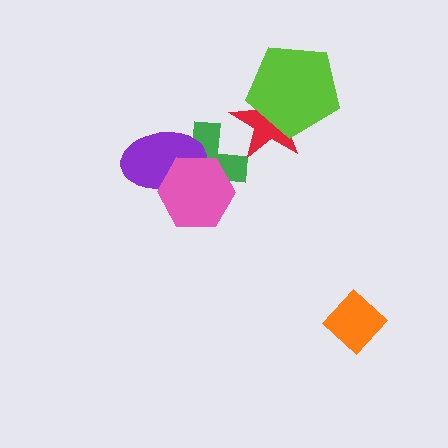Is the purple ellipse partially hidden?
Yes, it is partially covered by another shape.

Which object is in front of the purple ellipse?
The pink hexagon is in front of the purple ellipse.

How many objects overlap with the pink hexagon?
2 objects overlap with the pink hexagon.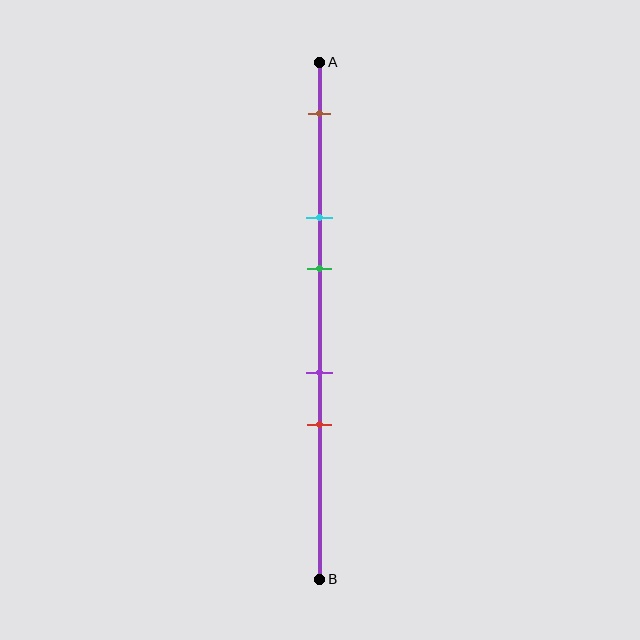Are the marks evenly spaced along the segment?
No, the marks are not evenly spaced.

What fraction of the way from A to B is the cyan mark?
The cyan mark is approximately 30% (0.3) of the way from A to B.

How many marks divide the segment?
There are 5 marks dividing the segment.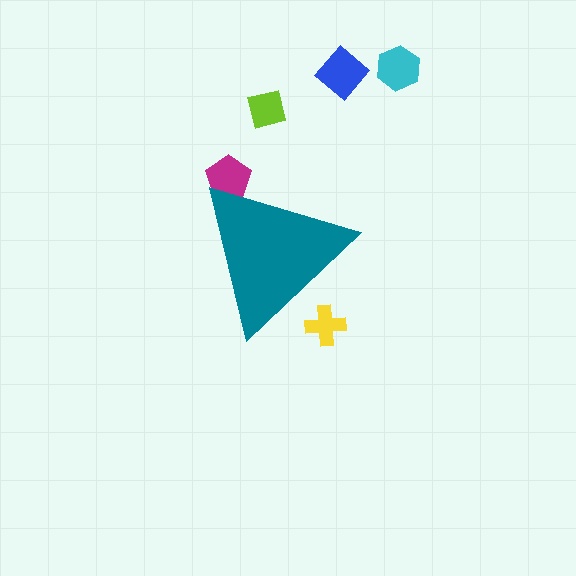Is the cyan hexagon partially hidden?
No, the cyan hexagon is fully visible.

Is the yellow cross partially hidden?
Yes, the yellow cross is partially hidden behind the teal triangle.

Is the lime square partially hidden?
No, the lime square is fully visible.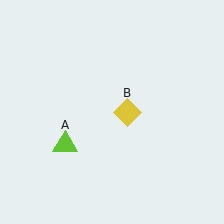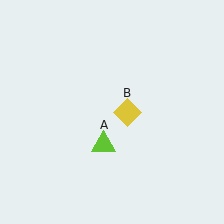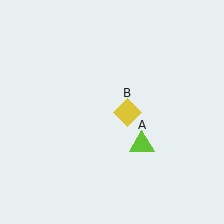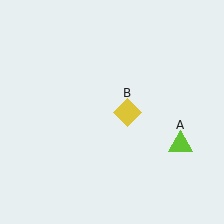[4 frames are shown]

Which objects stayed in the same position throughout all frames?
Yellow diamond (object B) remained stationary.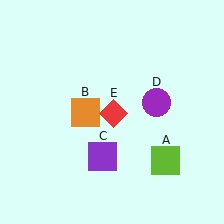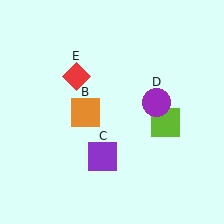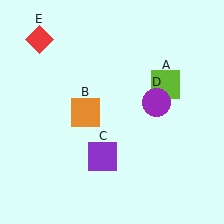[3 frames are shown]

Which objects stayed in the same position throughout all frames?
Orange square (object B) and purple square (object C) and purple circle (object D) remained stationary.